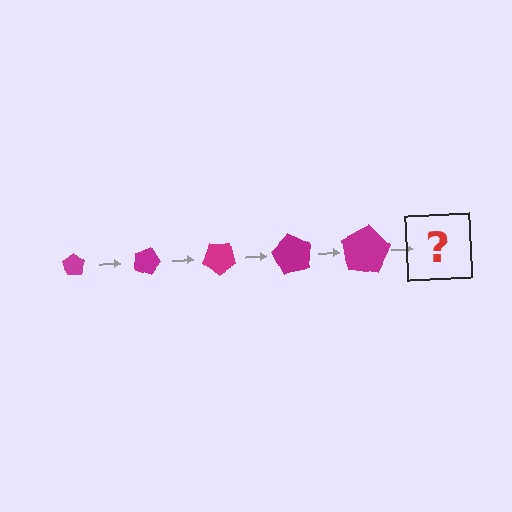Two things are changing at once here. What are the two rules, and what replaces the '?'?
The two rules are that the pentagon grows larger each step and it rotates 20 degrees each step. The '?' should be a pentagon, larger than the previous one and rotated 100 degrees from the start.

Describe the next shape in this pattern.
It should be a pentagon, larger than the previous one and rotated 100 degrees from the start.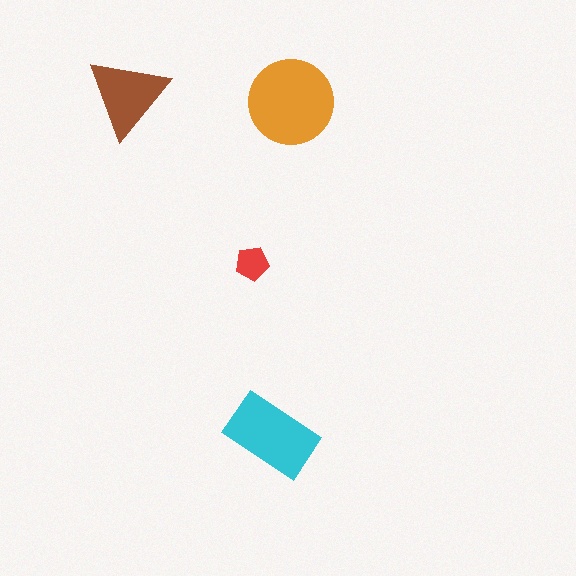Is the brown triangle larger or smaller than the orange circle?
Smaller.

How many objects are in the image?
There are 4 objects in the image.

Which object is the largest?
The orange circle.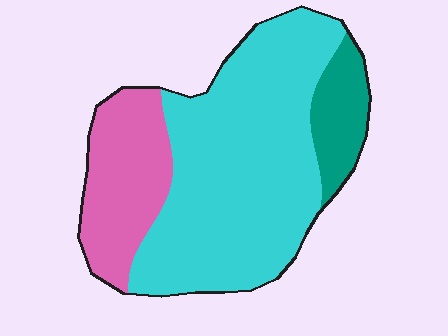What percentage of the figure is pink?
Pink takes up between a sixth and a third of the figure.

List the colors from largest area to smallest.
From largest to smallest: cyan, pink, teal.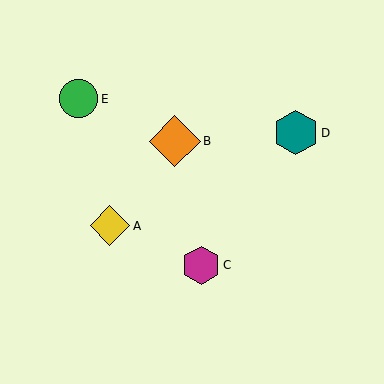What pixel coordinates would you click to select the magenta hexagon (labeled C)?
Click at (201, 265) to select the magenta hexagon C.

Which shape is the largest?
The orange diamond (labeled B) is the largest.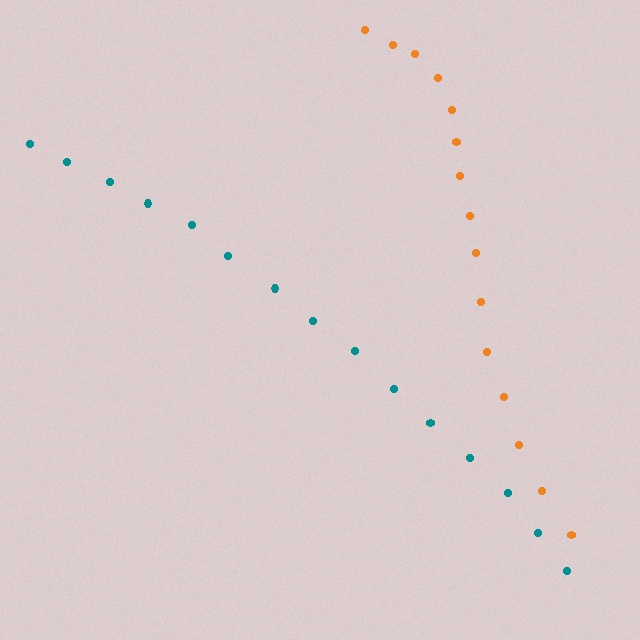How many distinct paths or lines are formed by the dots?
There are 2 distinct paths.